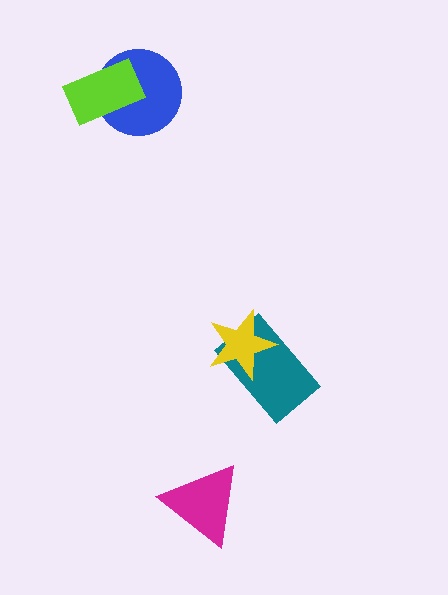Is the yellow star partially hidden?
No, no other shape covers it.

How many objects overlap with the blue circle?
1 object overlaps with the blue circle.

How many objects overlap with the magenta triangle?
0 objects overlap with the magenta triangle.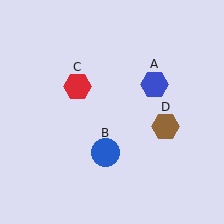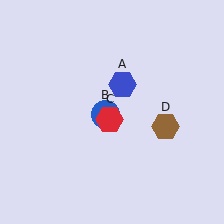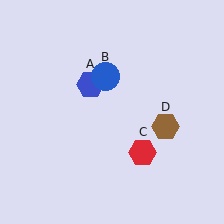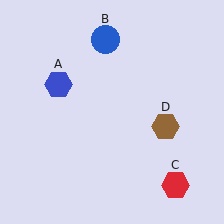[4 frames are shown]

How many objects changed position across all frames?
3 objects changed position: blue hexagon (object A), blue circle (object B), red hexagon (object C).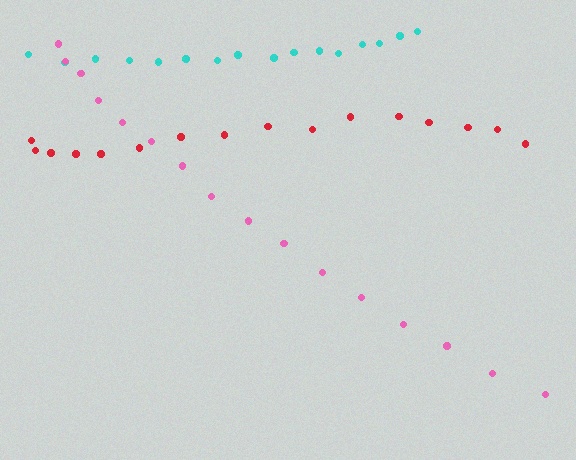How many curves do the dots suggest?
There are 3 distinct paths.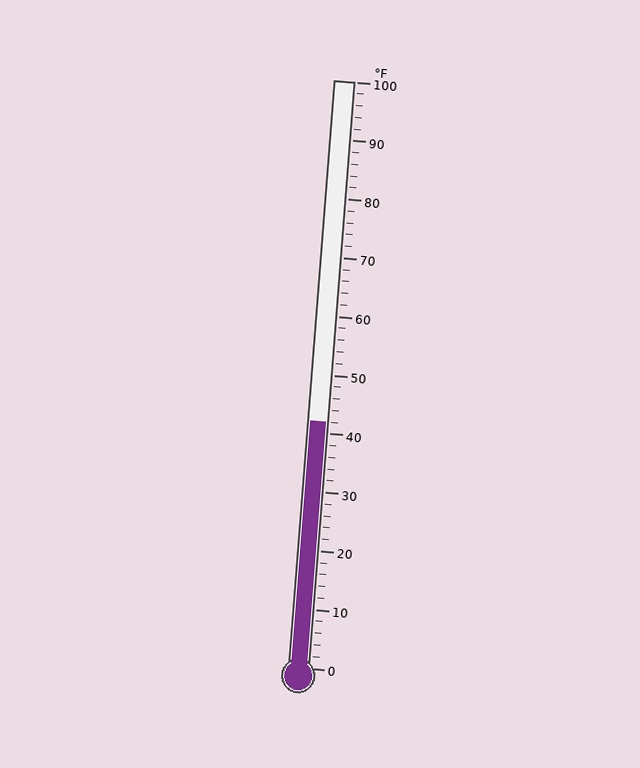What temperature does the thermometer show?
The thermometer shows approximately 42°F.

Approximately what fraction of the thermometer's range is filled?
The thermometer is filled to approximately 40% of its range.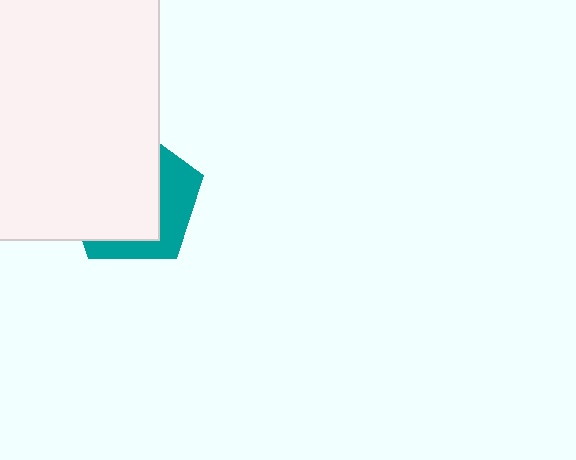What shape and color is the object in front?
The object in front is a white rectangle.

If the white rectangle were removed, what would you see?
You would see the complete teal pentagon.